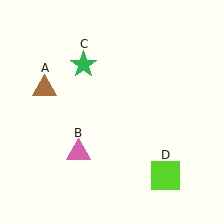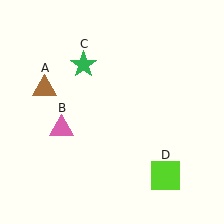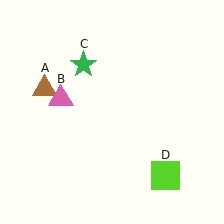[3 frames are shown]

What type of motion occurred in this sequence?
The pink triangle (object B) rotated clockwise around the center of the scene.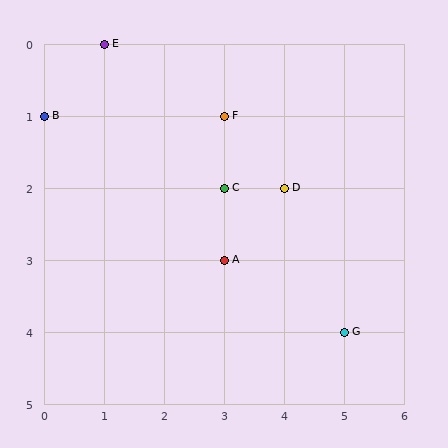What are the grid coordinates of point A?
Point A is at grid coordinates (3, 3).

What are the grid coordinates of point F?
Point F is at grid coordinates (3, 1).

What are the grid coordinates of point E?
Point E is at grid coordinates (1, 0).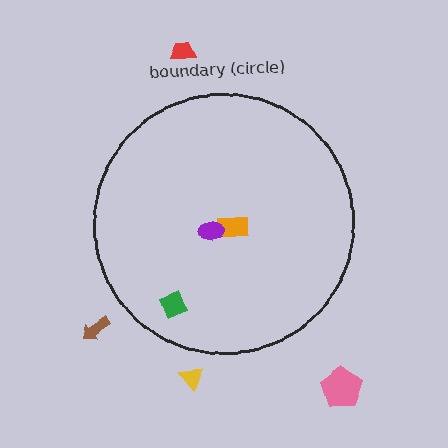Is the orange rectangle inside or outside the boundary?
Inside.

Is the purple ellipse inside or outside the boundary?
Inside.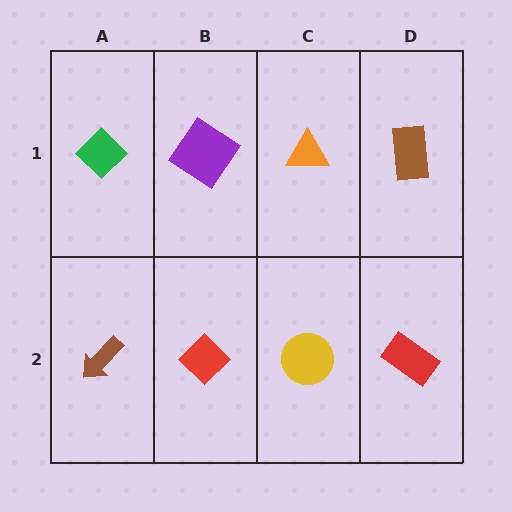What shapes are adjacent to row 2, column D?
A brown rectangle (row 1, column D), a yellow circle (row 2, column C).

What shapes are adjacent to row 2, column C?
An orange triangle (row 1, column C), a red diamond (row 2, column B), a red rectangle (row 2, column D).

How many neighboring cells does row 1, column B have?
3.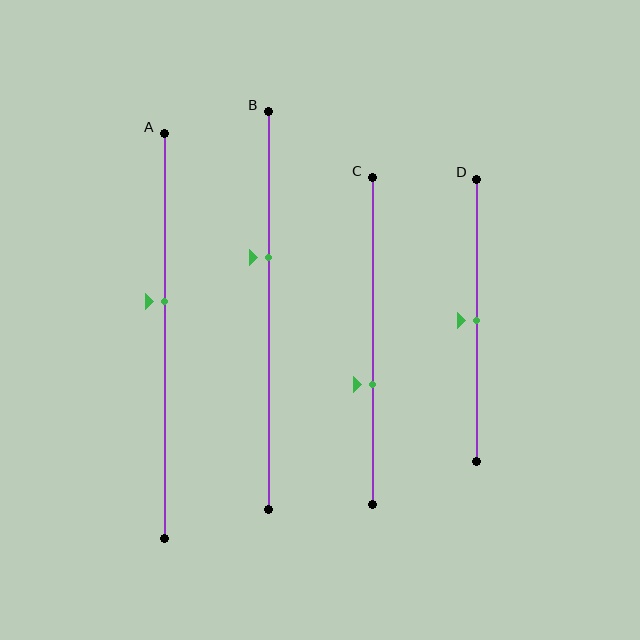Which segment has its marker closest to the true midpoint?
Segment D has its marker closest to the true midpoint.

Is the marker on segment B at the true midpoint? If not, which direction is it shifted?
No, the marker on segment B is shifted upward by about 13% of the segment length.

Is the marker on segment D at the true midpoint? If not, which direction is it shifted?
Yes, the marker on segment D is at the true midpoint.